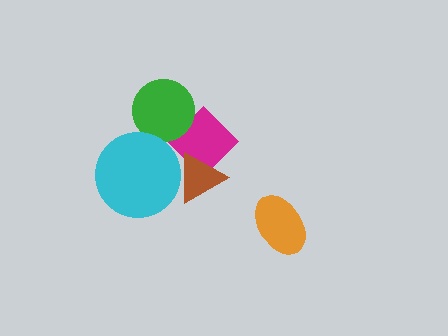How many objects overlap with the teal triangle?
3 objects overlap with the teal triangle.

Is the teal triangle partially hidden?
Yes, it is partially covered by another shape.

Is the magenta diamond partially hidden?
Yes, it is partially covered by another shape.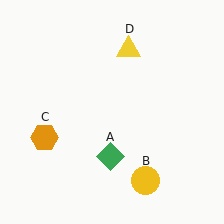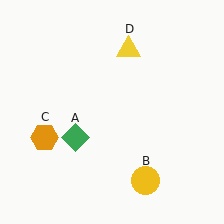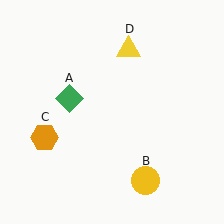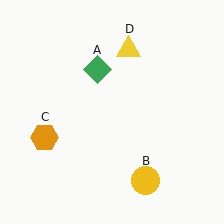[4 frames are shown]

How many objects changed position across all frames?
1 object changed position: green diamond (object A).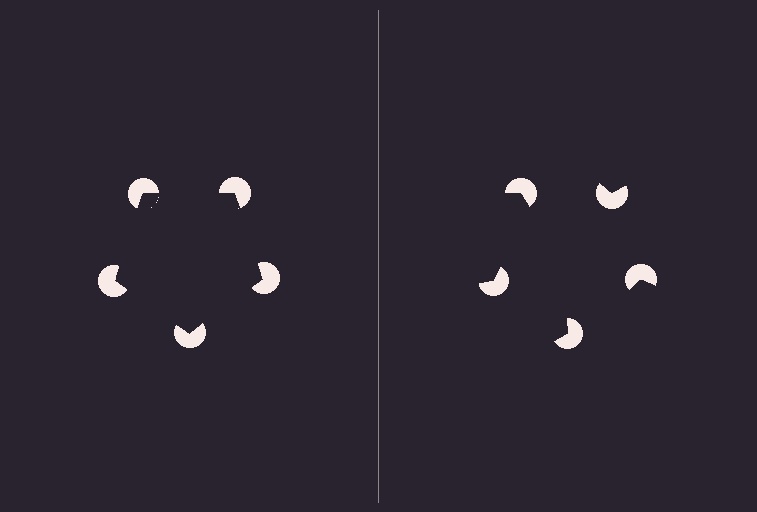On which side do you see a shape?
An illusory pentagon appears on the left side. On the right side the wedge cuts are rotated, so no coherent shape forms.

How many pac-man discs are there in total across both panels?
10 — 5 on each side.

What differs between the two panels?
The pac-man discs are positioned identically on both sides; only the wedge orientations differ. On the left they align to a pentagon; on the right they are misaligned.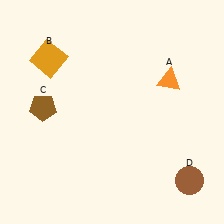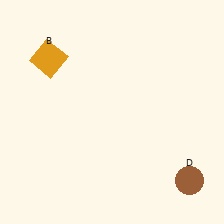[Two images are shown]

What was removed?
The brown pentagon (C), the orange triangle (A) were removed in Image 2.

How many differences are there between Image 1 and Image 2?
There are 2 differences between the two images.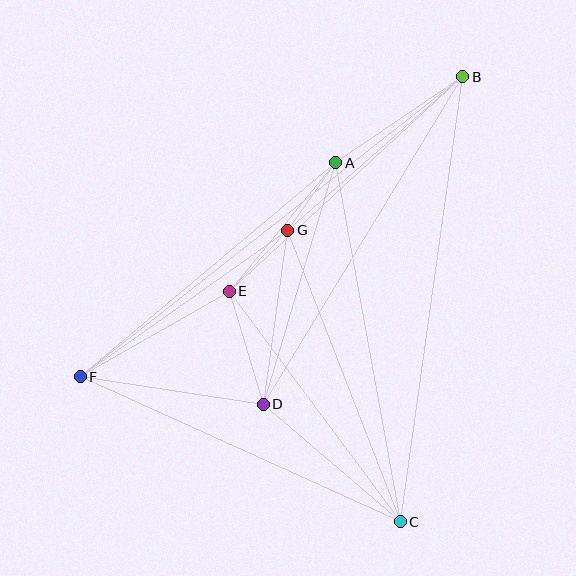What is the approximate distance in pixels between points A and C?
The distance between A and C is approximately 365 pixels.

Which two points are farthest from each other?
Points B and F are farthest from each other.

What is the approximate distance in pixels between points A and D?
The distance between A and D is approximately 252 pixels.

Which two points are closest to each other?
Points A and G are closest to each other.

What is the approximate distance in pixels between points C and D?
The distance between C and D is approximately 181 pixels.